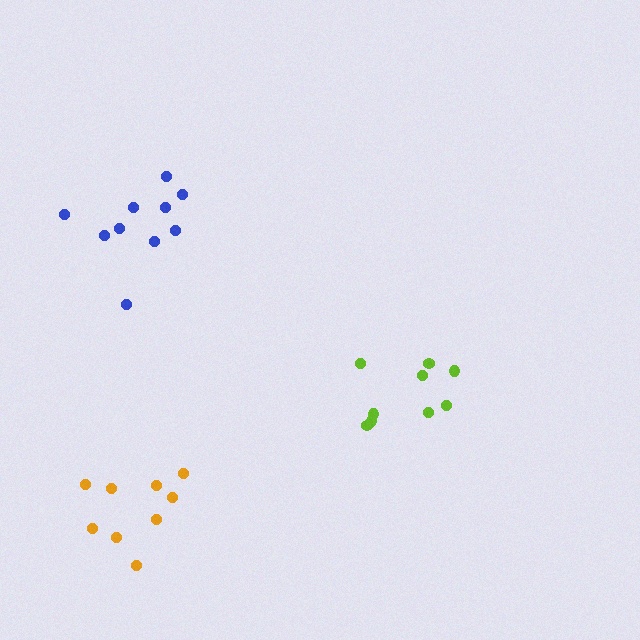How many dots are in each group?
Group 1: 10 dots, Group 2: 9 dots, Group 3: 9 dots (28 total).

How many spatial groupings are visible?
There are 3 spatial groupings.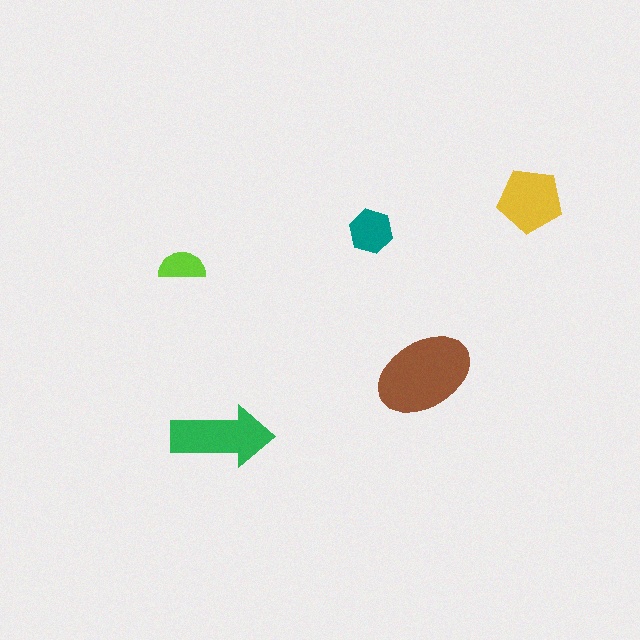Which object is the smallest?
The lime semicircle.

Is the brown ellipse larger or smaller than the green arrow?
Larger.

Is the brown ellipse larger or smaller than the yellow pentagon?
Larger.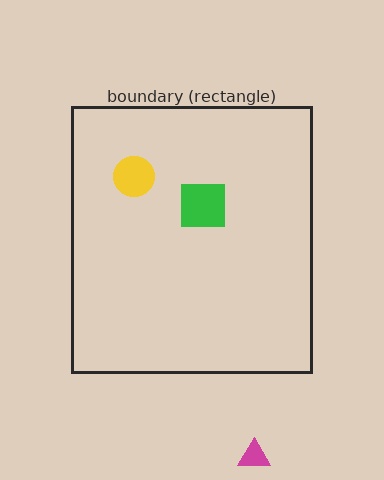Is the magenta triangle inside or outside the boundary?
Outside.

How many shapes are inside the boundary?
2 inside, 1 outside.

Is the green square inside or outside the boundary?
Inside.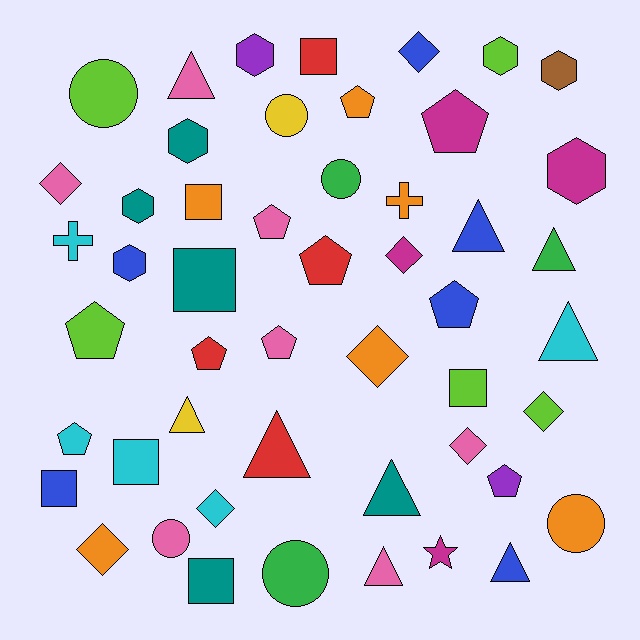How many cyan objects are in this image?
There are 5 cyan objects.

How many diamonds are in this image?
There are 8 diamonds.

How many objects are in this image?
There are 50 objects.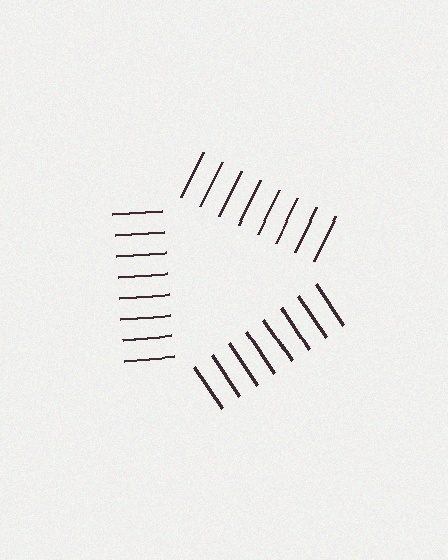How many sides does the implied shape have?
3 sides — the line-ends trace a triangle.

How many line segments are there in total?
24 — 8 along each of the 3 edges.